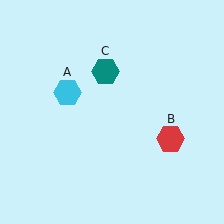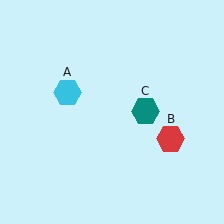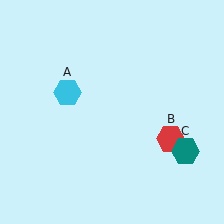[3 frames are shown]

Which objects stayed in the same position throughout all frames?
Cyan hexagon (object A) and red hexagon (object B) remained stationary.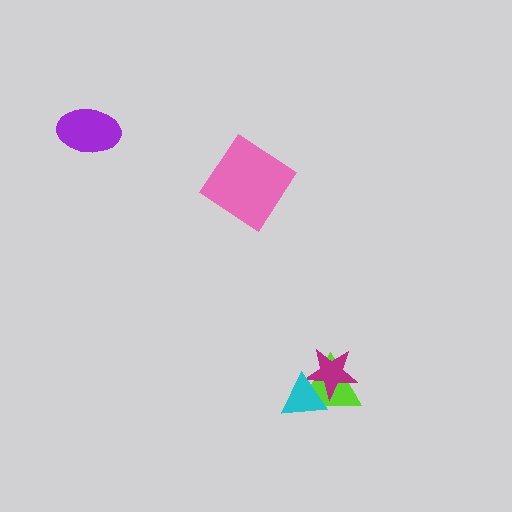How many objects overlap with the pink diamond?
0 objects overlap with the pink diamond.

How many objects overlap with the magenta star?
2 objects overlap with the magenta star.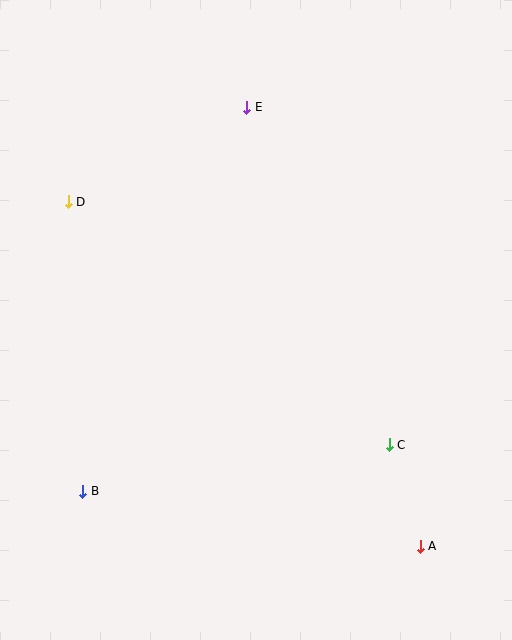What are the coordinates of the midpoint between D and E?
The midpoint between D and E is at (158, 154).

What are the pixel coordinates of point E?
Point E is at (247, 107).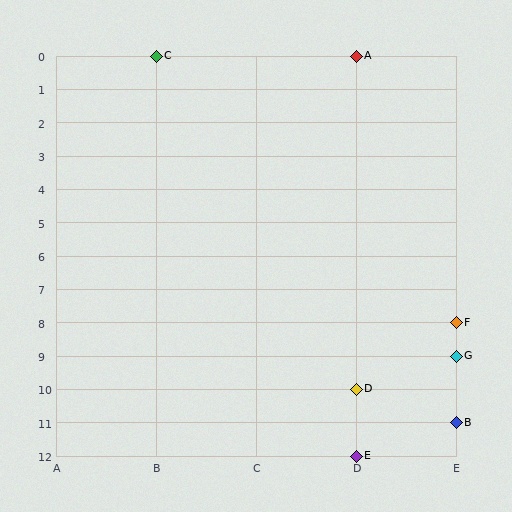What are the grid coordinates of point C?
Point C is at grid coordinates (B, 0).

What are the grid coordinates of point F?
Point F is at grid coordinates (E, 8).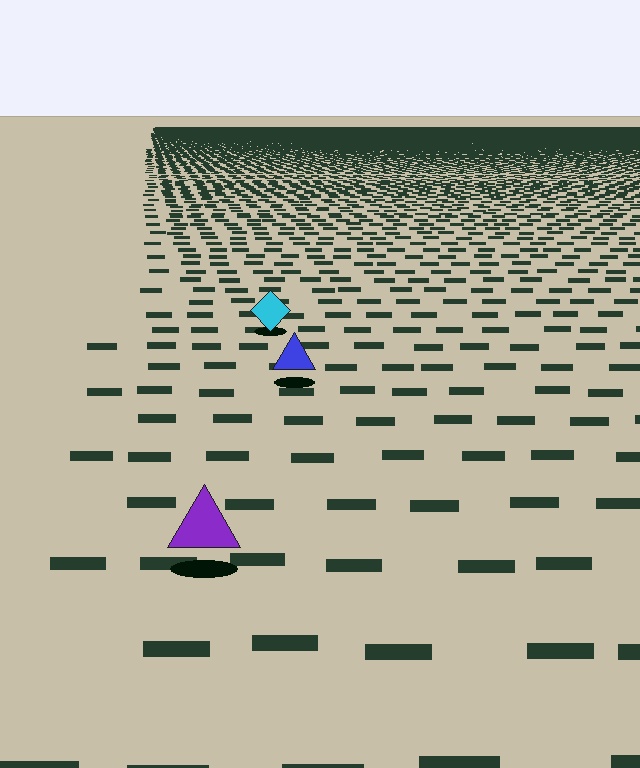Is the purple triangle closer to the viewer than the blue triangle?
Yes. The purple triangle is closer — you can tell from the texture gradient: the ground texture is coarser near it.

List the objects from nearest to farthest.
From nearest to farthest: the purple triangle, the blue triangle, the cyan diamond.